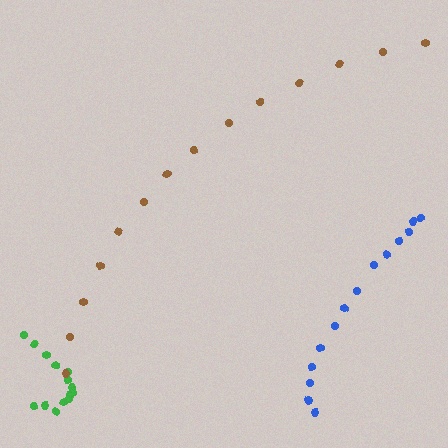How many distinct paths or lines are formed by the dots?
There are 3 distinct paths.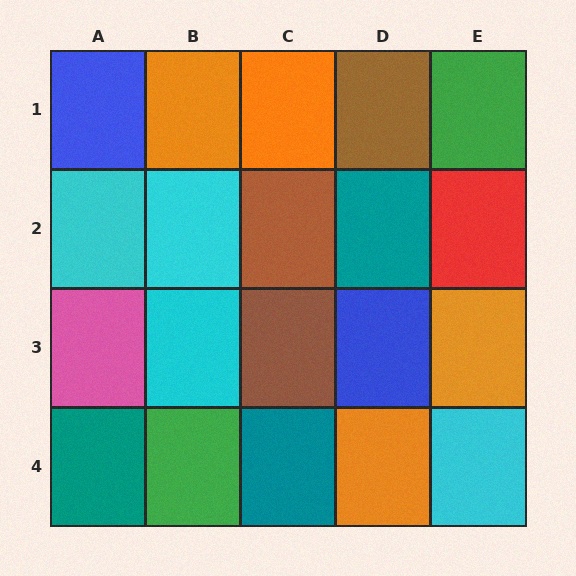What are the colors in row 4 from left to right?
Teal, green, teal, orange, cyan.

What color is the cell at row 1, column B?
Orange.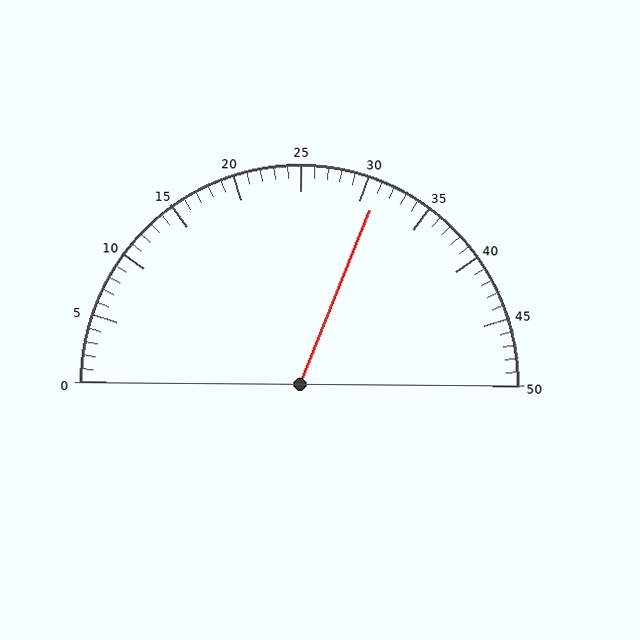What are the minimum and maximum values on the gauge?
The gauge ranges from 0 to 50.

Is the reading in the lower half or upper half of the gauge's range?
The reading is in the upper half of the range (0 to 50).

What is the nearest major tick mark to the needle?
The nearest major tick mark is 30.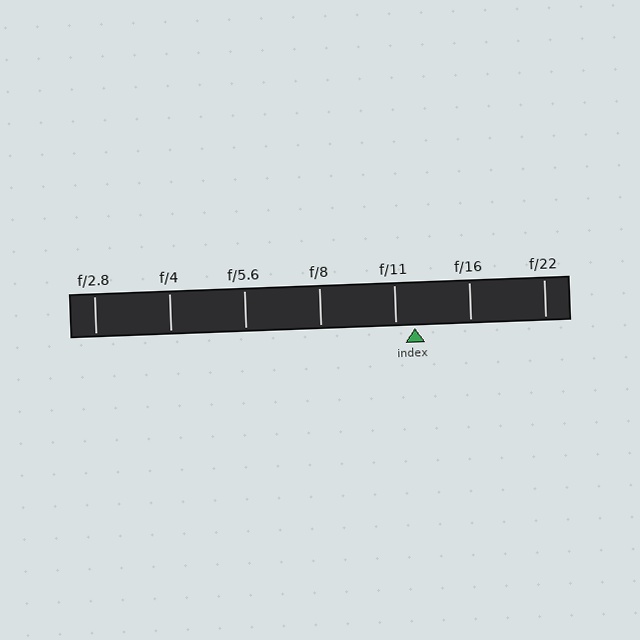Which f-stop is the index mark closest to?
The index mark is closest to f/11.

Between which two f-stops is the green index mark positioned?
The index mark is between f/11 and f/16.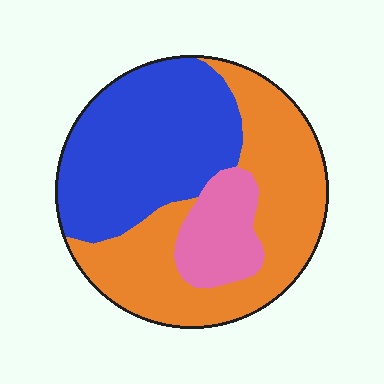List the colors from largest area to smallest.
From largest to smallest: orange, blue, pink.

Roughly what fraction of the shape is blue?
Blue covers 41% of the shape.